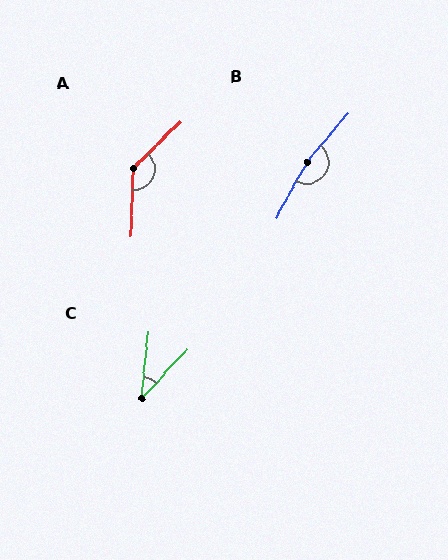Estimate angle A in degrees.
Approximately 137 degrees.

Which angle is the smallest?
C, at approximately 37 degrees.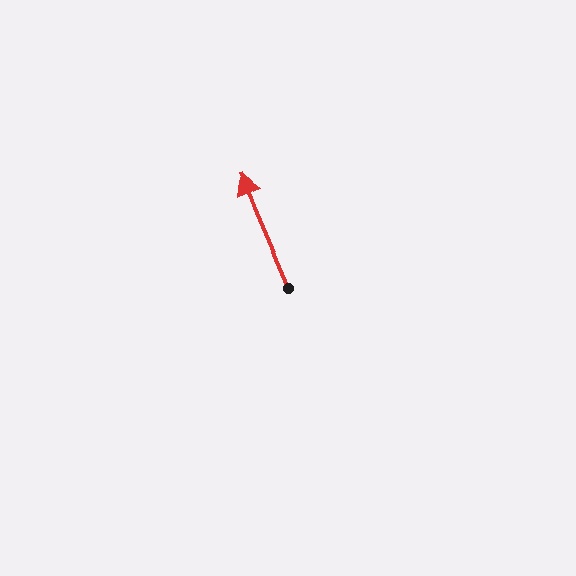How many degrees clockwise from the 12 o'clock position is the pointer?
Approximately 337 degrees.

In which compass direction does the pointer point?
Northwest.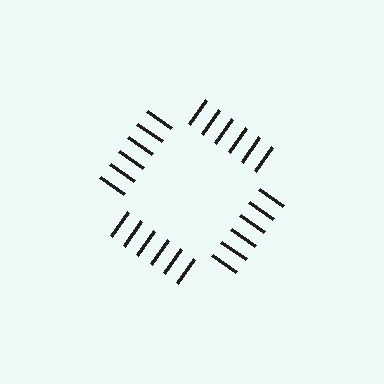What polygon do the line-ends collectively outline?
An illusory square — the line segments terminate on its edges but no continuous stroke is drawn.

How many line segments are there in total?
24 — 6 along each of the 4 edges.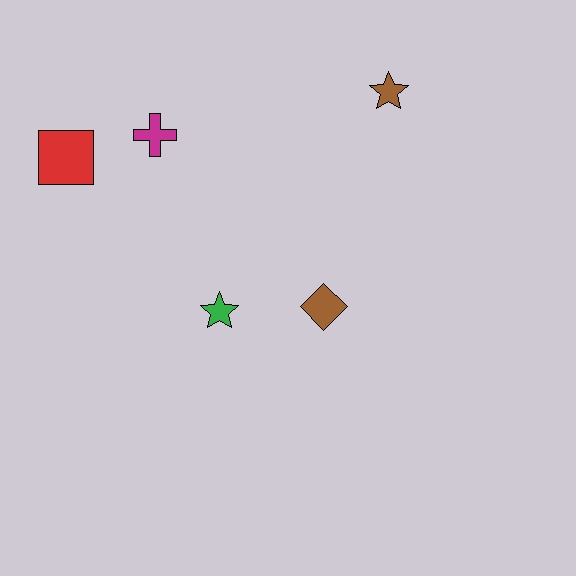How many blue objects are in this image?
There are no blue objects.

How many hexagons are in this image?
There are no hexagons.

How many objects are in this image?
There are 5 objects.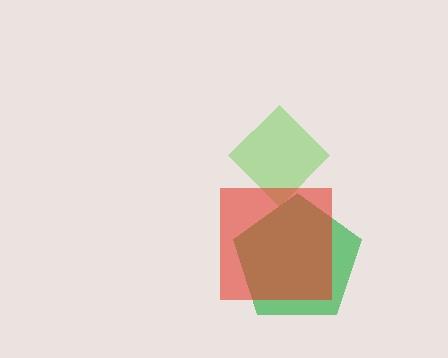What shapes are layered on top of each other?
The layered shapes are: a lime diamond, a green pentagon, a red square.